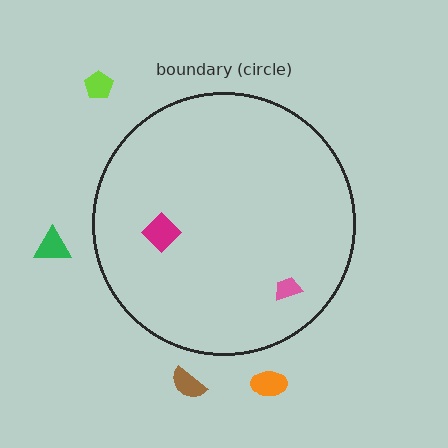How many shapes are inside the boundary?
2 inside, 4 outside.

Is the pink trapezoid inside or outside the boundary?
Inside.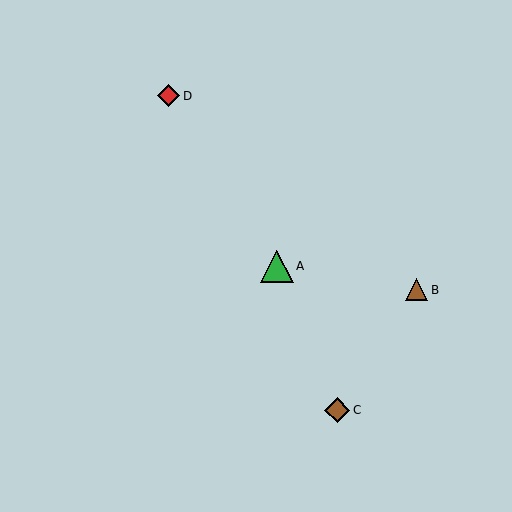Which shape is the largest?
The green triangle (labeled A) is the largest.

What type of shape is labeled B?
Shape B is a brown triangle.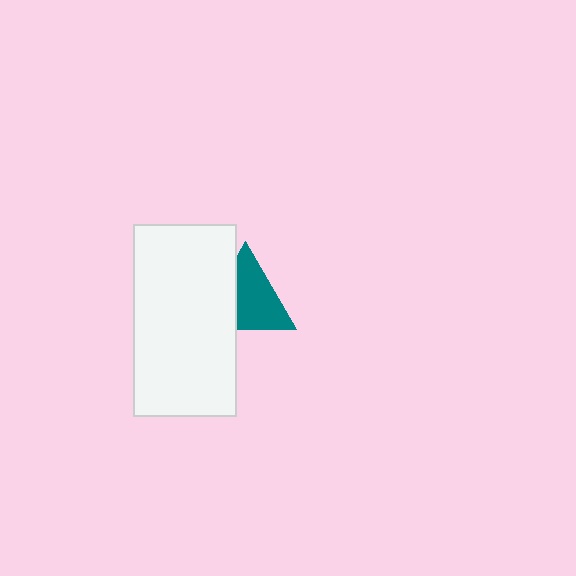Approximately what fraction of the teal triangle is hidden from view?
Roughly 35% of the teal triangle is hidden behind the white rectangle.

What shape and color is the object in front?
The object in front is a white rectangle.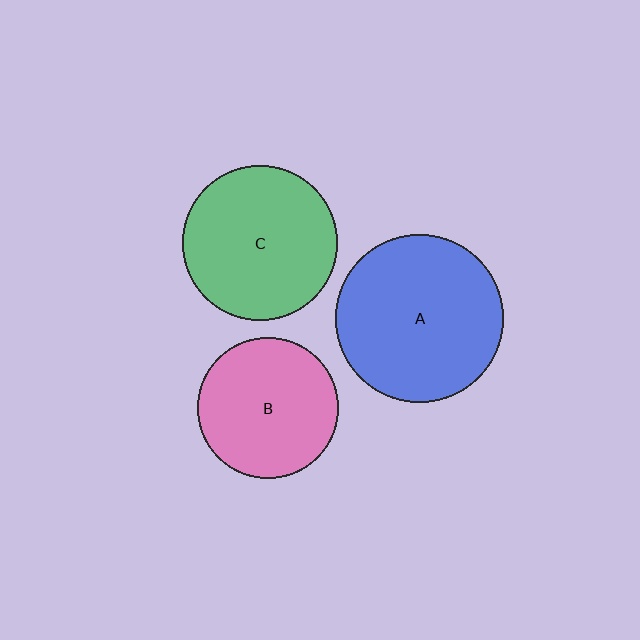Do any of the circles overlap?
No, none of the circles overlap.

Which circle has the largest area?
Circle A (blue).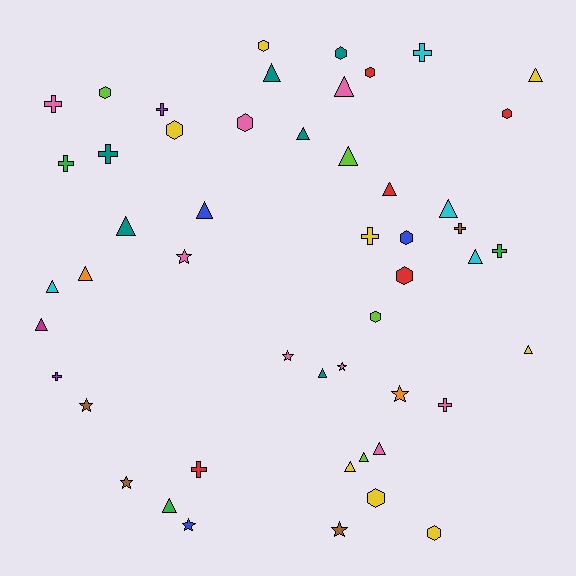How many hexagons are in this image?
There are 12 hexagons.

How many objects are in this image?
There are 50 objects.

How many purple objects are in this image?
There are 2 purple objects.